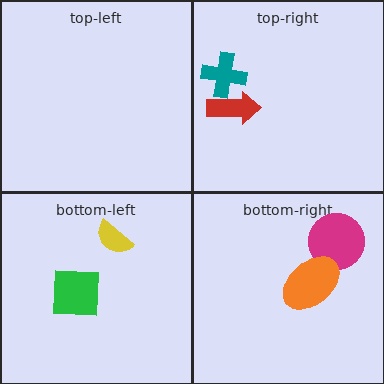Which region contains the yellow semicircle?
The bottom-left region.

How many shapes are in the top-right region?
2.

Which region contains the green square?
The bottom-left region.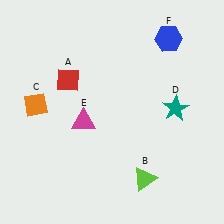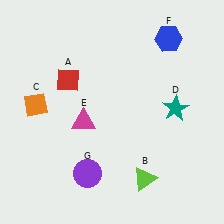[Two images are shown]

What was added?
A purple circle (G) was added in Image 2.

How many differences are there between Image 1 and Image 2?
There is 1 difference between the two images.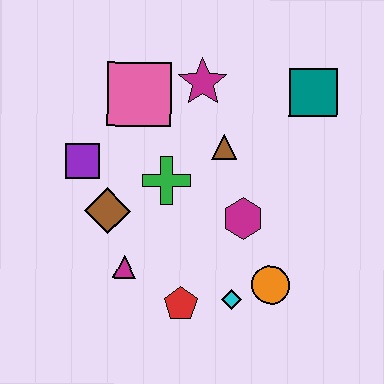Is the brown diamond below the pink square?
Yes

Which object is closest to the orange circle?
The cyan diamond is closest to the orange circle.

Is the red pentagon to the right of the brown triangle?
No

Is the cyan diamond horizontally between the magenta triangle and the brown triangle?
No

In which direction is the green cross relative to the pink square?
The green cross is below the pink square.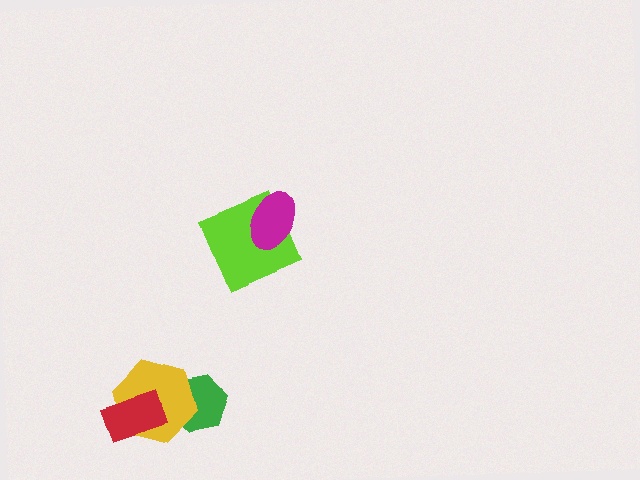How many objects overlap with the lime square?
1 object overlaps with the lime square.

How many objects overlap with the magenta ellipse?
1 object overlaps with the magenta ellipse.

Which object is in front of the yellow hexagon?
The red rectangle is in front of the yellow hexagon.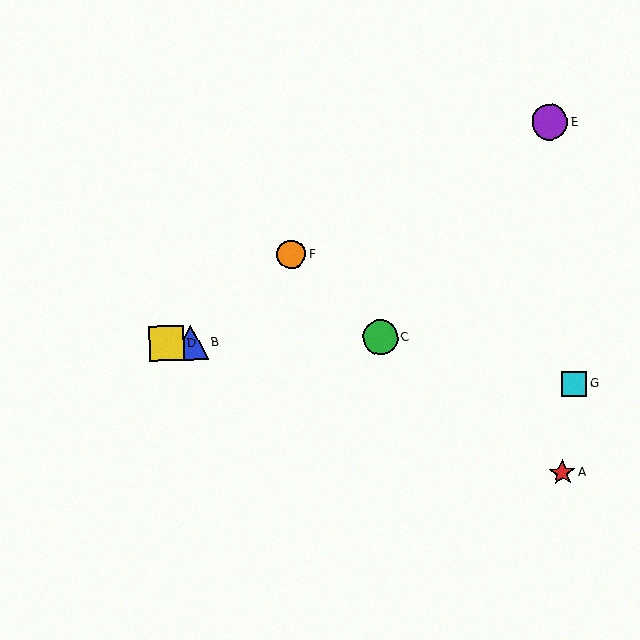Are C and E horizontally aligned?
No, C is at y≈337 and E is at y≈122.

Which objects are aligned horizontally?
Objects B, C, D are aligned horizontally.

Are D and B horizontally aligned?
Yes, both are at y≈343.